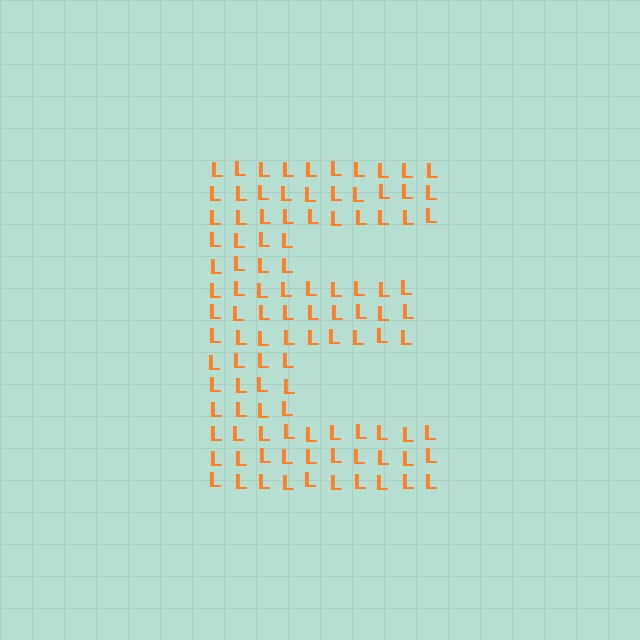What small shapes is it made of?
It is made of small letter L's.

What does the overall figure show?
The overall figure shows the letter E.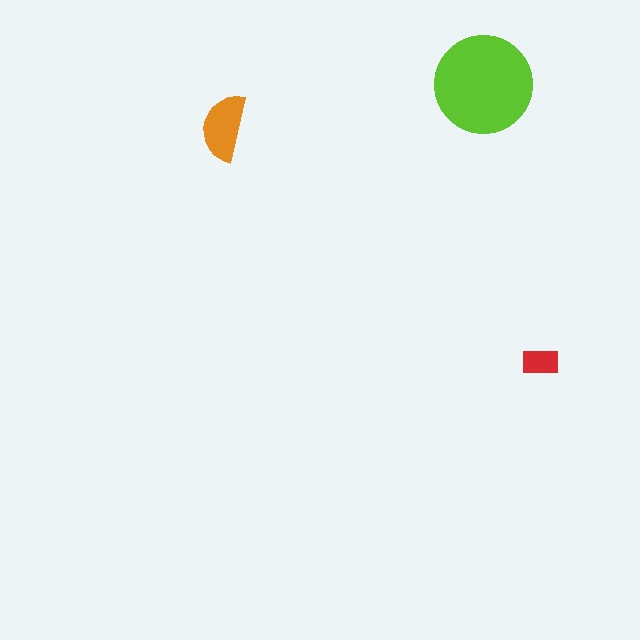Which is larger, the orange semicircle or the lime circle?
The lime circle.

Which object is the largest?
The lime circle.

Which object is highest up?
The lime circle is topmost.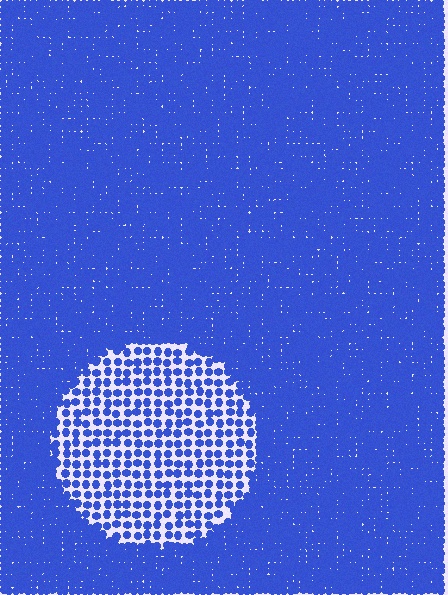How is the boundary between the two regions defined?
The boundary is defined by a change in element density (approximately 2.7x ratio). All elements are the same color, size, and shape.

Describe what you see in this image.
The image contains small blue elements arranged at two different densities. A circle-shaped region is visible where the elements are less densely packed than the surrounding area.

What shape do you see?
I see a circle.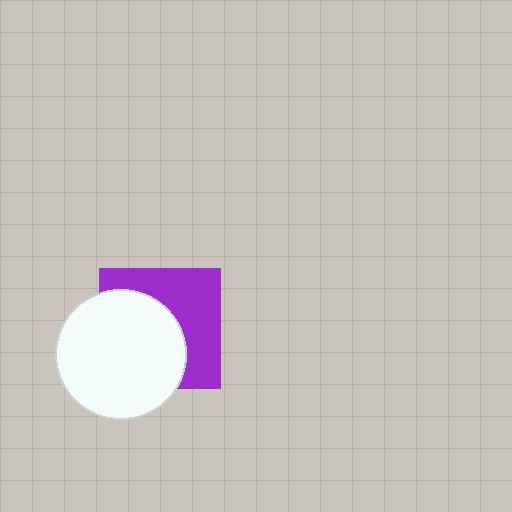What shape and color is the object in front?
The object in front is a white circle.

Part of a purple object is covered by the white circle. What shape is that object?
It is a square.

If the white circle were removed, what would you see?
You would see the complete purple square.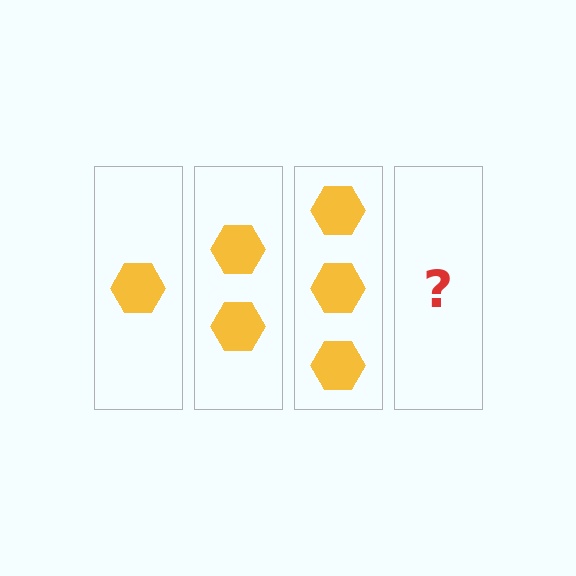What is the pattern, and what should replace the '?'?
The pattern is that each step adds one more hexagon. The '?' should be 4 hexagons.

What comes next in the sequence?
The next element should be 4 hexagons.